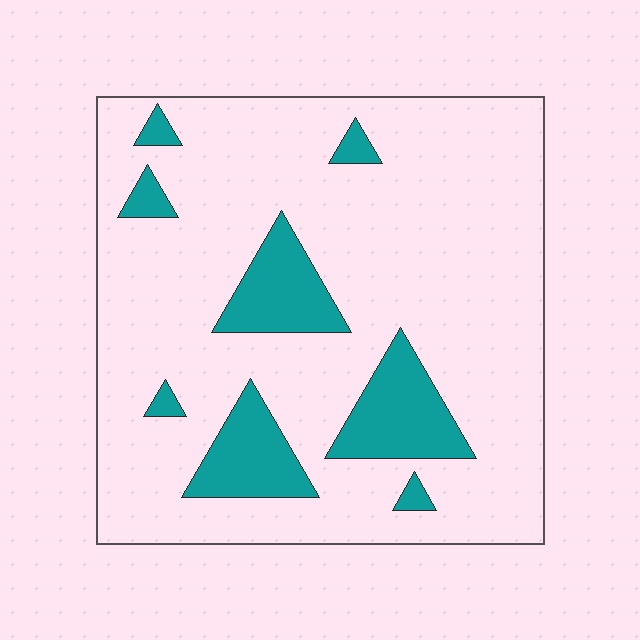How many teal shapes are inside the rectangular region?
8.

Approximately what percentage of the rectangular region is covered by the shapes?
Approximately 15%.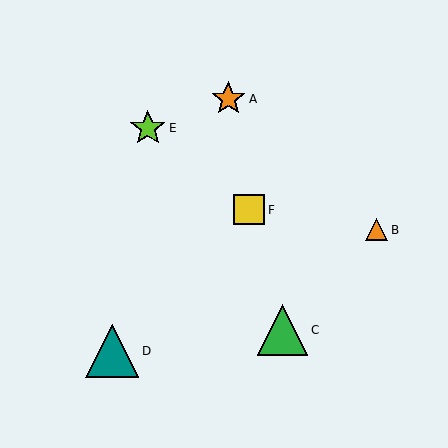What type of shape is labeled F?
Shape F is a yellow square.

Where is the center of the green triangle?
The center of the green triangle is at (283, 330).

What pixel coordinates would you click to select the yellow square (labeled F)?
Click at (249, 210) to select the yellow square F.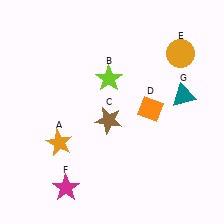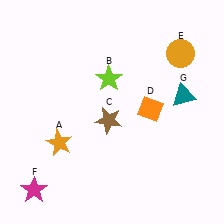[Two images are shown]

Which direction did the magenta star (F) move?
The magenta star (F) moved left.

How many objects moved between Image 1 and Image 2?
1 object moved between the two images.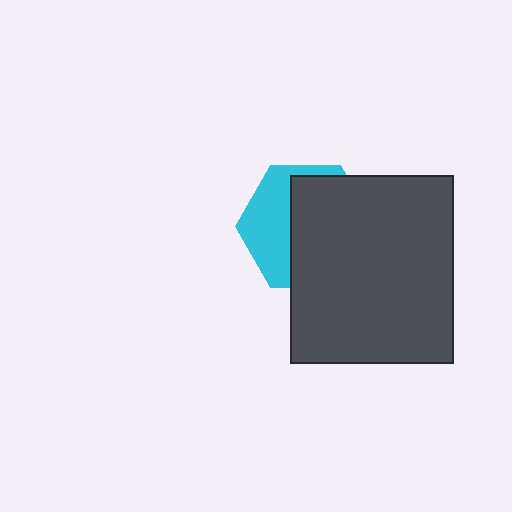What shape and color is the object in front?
The object in front is a dark gray rectangle.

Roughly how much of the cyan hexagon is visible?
A small part of it is visible (roughly 39%).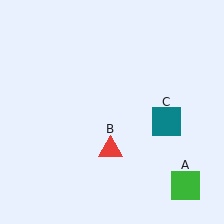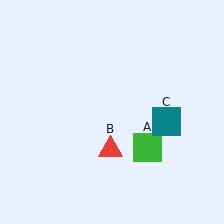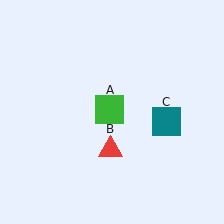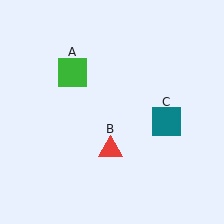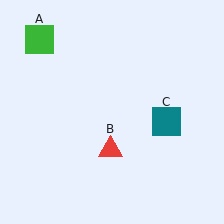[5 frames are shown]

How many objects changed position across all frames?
1 object changed position: green square (object A).